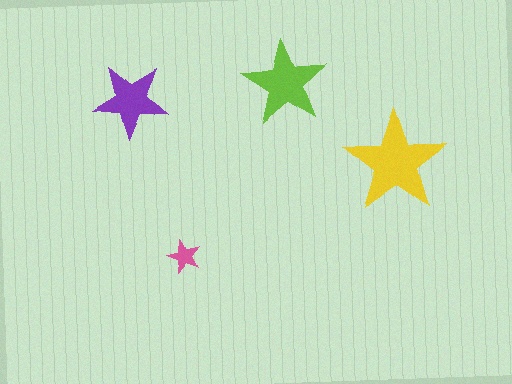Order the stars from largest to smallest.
the yellow one, the lime one, the purple one, the pink one.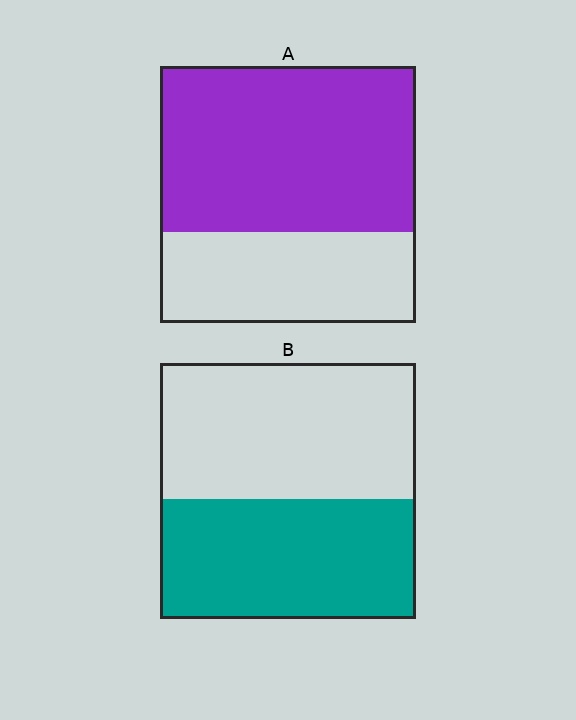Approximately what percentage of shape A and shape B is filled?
A is approximately 65% and B is approximately 45%.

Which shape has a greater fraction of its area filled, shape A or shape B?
Shape A.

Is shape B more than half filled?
Roughly half.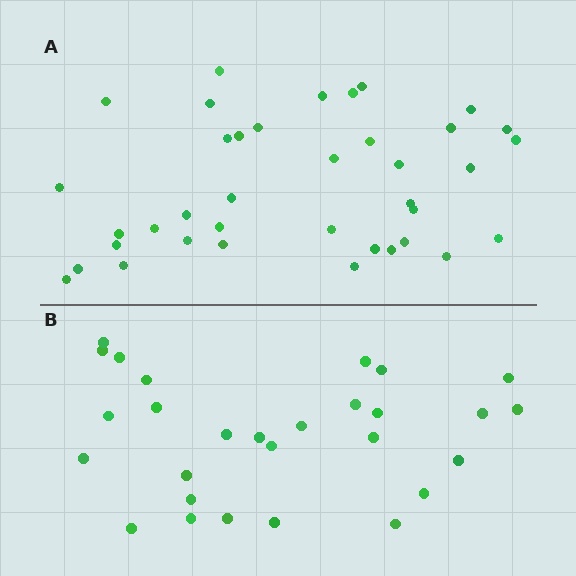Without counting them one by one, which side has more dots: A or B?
Region A (the top region) has more dots.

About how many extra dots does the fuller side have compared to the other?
Region A has roughly 10 or so more dots than region B.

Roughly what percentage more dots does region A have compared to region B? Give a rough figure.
About 35% more.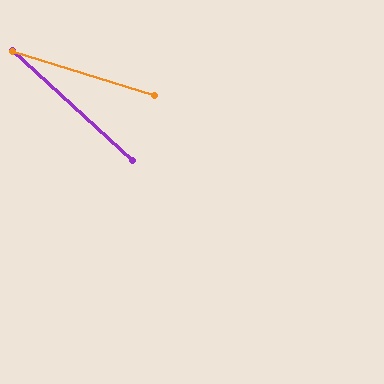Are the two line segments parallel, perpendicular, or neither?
Neither parallel nor perpendicular — they differ by about 26°.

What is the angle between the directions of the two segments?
Approximately 26 degrees.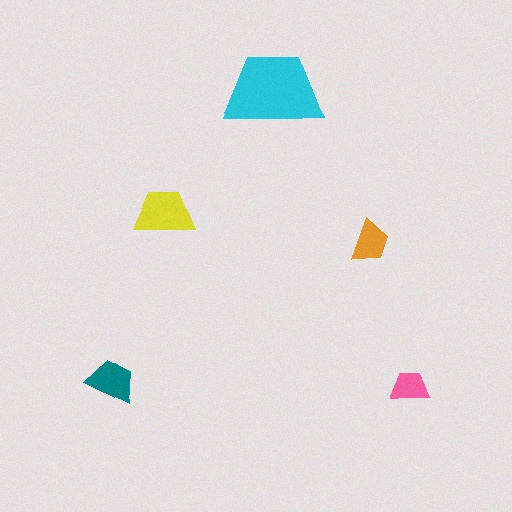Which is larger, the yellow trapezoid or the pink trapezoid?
The yellow one.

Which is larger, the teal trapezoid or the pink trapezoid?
The teal one.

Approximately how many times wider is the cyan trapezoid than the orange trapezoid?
About 2.5 times wider.